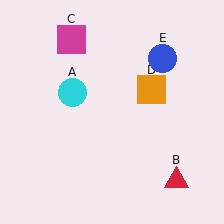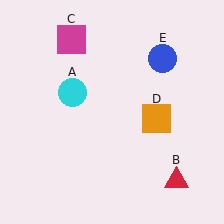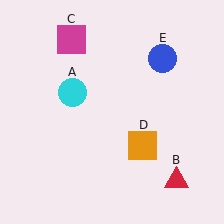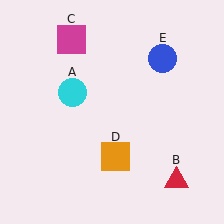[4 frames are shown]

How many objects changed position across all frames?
1 object changed position: orange square (object D).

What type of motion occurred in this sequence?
The orange square (object D) rotated clockwise around the center of the scene.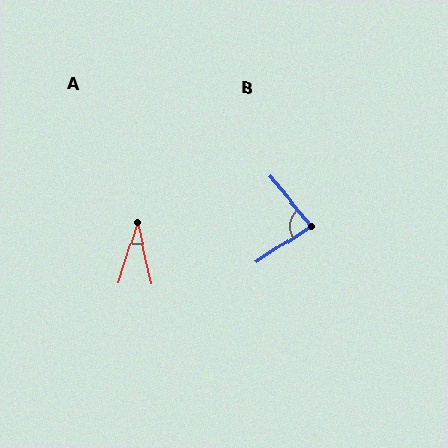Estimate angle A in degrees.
Approximately 30 degrees.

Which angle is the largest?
B, at approximately 84 degrees.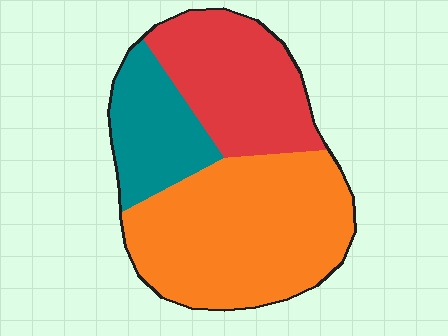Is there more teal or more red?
Red.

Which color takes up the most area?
Orange, at roughly 50%.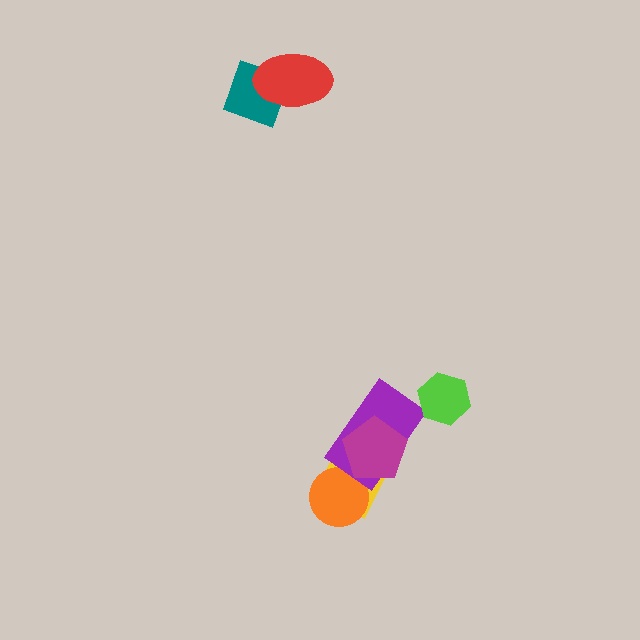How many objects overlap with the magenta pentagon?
2 objects overlap with the magenta pentagon.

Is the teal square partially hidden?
Yes, it is partially covered by another shape.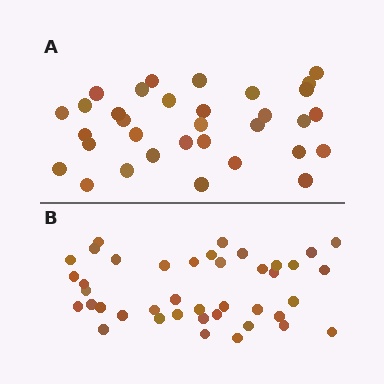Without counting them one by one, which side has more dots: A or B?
Region B (the bottom region) has more dots.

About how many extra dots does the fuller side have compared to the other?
Region B has roughly 8 or so more dots than region A.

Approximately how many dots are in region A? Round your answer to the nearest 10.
About 30 dots. (The exact count is 33, which rounds to 30.)